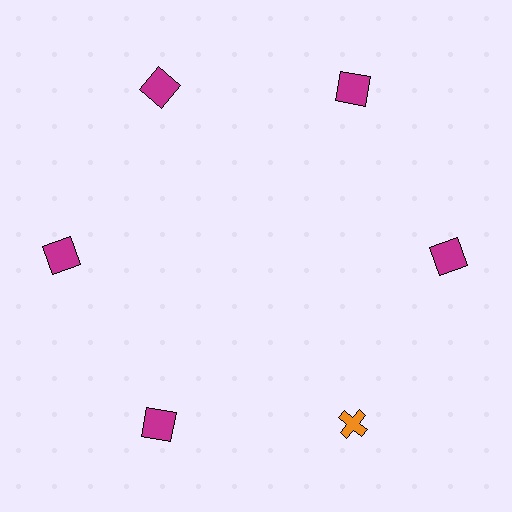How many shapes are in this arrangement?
There are 6 shapes arranged in a ring pattern.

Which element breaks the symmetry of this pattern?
The orange cross at roughly the 5 o'clock position breaks the symmetry. All other shapes are magenta squares.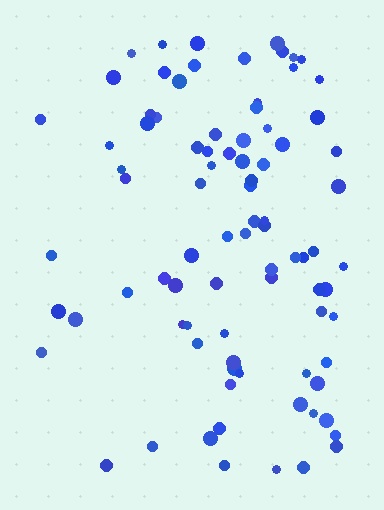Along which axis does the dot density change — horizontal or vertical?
Horizontal.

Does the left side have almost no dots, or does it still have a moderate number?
Still a moderate number, just noticeably fewer than the right.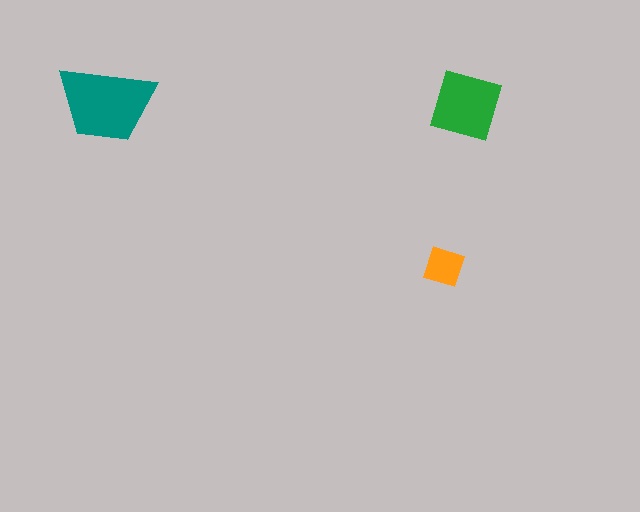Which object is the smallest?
The orange diamond.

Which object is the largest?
The teal trapezoid.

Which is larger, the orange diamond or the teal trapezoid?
The teal trapezoid.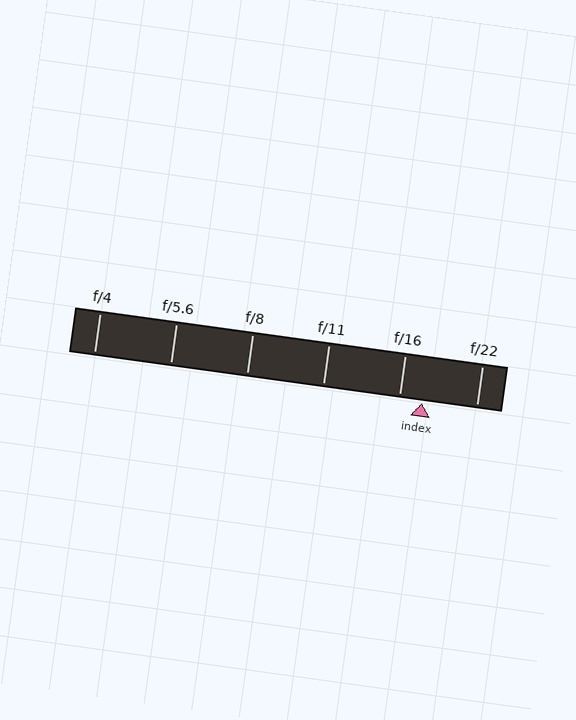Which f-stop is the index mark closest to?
The index mark is closest to f/16.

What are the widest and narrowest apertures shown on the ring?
The widest aperture shown is f/4 and the narrowest is f/22.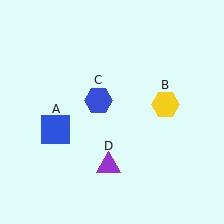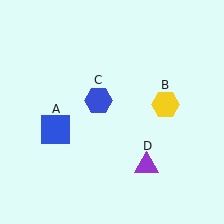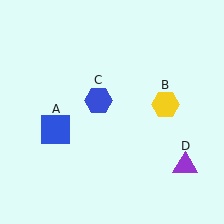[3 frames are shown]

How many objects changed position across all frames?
1 object changed position: purple triangle (object D).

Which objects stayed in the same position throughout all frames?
Blue square (object A) and yellow hexagon (object B) and blue hexagon (object C) remained stationary.